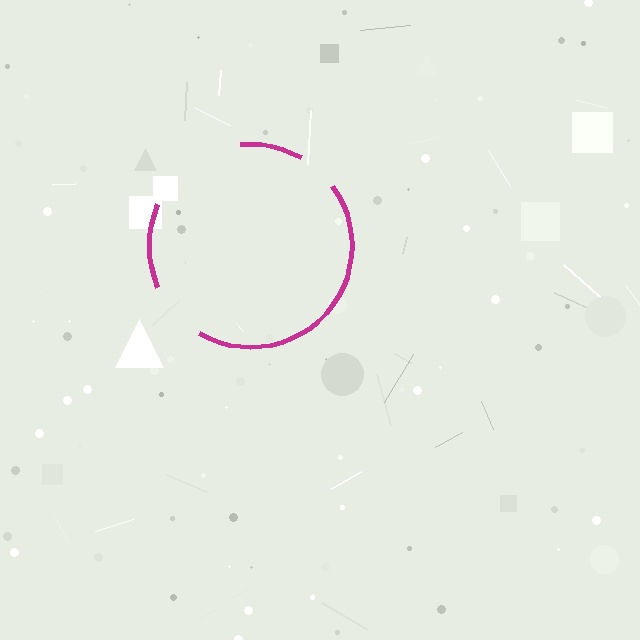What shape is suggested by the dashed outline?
The dashed outline suggests a circle.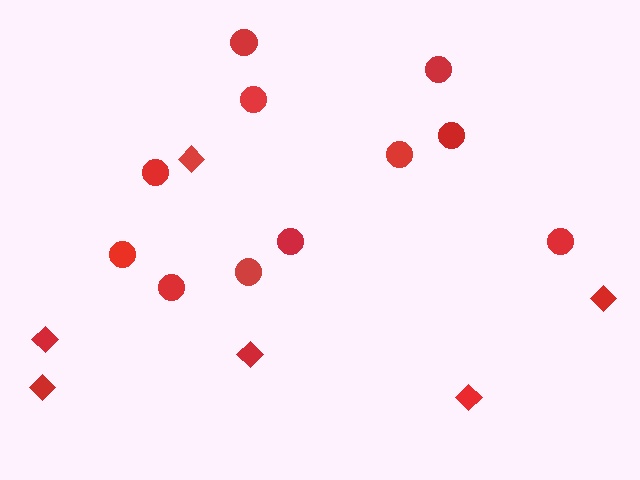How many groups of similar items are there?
There are 2 groups: one group of diamonds (6) and one group of circles (11).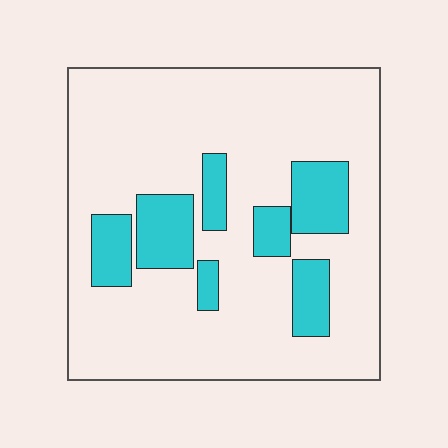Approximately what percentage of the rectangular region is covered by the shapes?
Approximately 20%.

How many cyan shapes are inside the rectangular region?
7.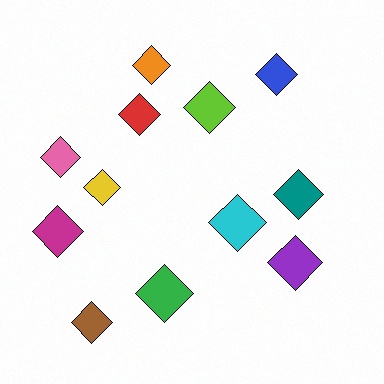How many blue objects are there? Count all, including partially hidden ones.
There is 1 blue object.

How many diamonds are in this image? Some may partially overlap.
There are 12 diamonds.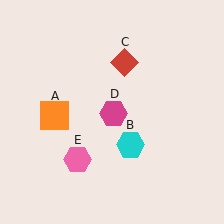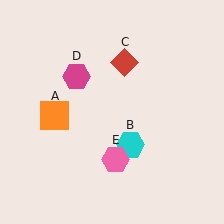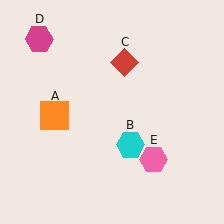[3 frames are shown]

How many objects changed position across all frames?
2 objects changed position: magenta hexagon (object D), pink hexagon (object E).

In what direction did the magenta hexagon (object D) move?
The magenta hexagon (object D) moved up and to the left.